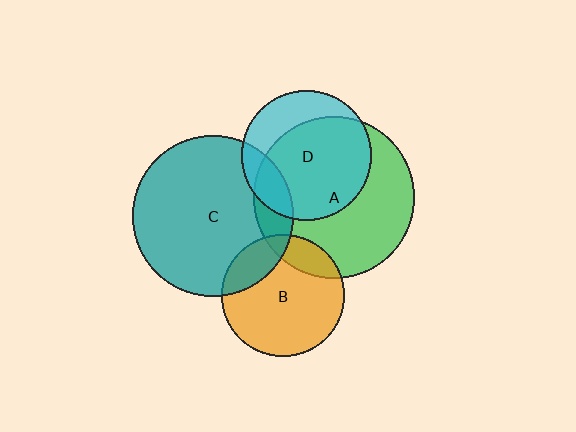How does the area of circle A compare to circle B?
Approximately 1.7 times.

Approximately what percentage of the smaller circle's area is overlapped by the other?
Approximately 70%.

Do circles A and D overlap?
Yes.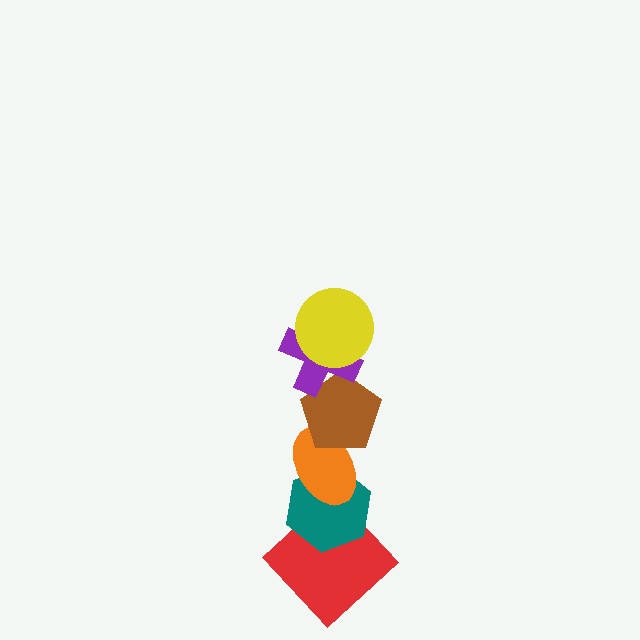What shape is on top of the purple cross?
The yellow circle is on top of the purple cross.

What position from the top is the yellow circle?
The yellow circle is 1st from the top.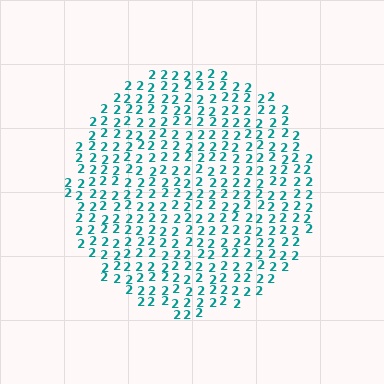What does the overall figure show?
The overall figure shows a circle.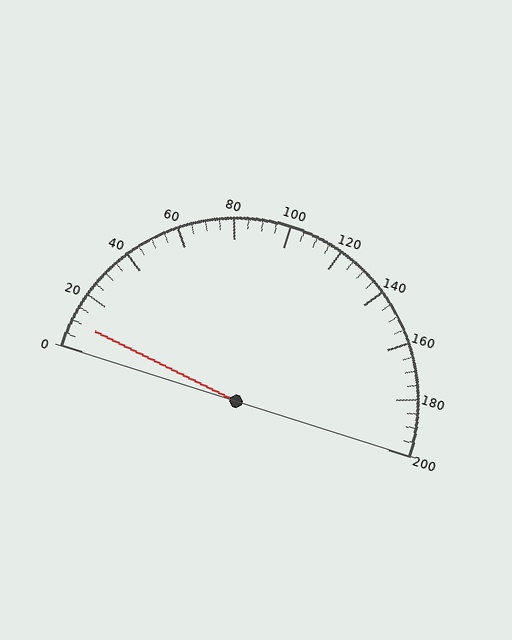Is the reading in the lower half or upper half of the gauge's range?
The reading is in the lower half of the range (0 to 200).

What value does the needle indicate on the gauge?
The needle indicates approximately 10.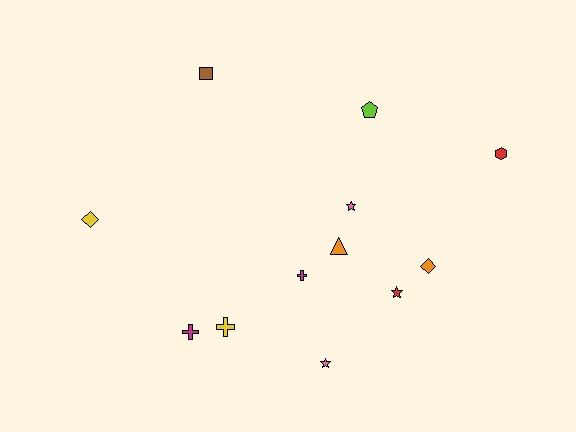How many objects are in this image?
There are 12 objects.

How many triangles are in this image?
There is 1 triangle.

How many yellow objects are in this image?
There are 2 yellow objects.